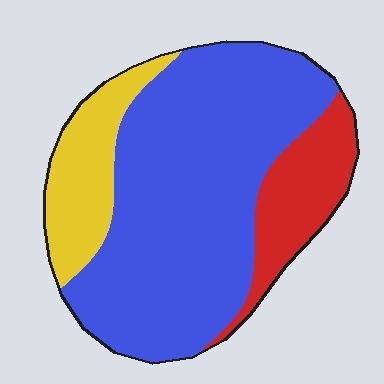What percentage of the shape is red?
Red takes up less than a sixth of the shape.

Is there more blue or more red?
Blue.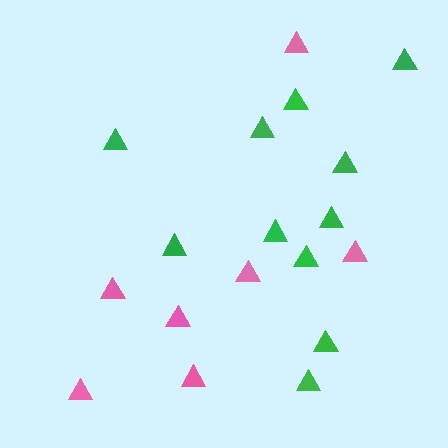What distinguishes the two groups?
There are 2 groups: one group of green triangles (11) and one group of pink triangles (7).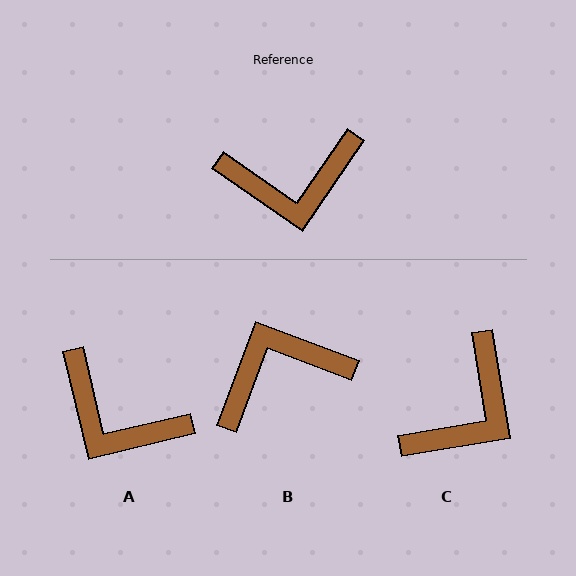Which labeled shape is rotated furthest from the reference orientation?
B, about 166 degrees away.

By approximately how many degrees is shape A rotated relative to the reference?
Approximately 42 degrees clockwise.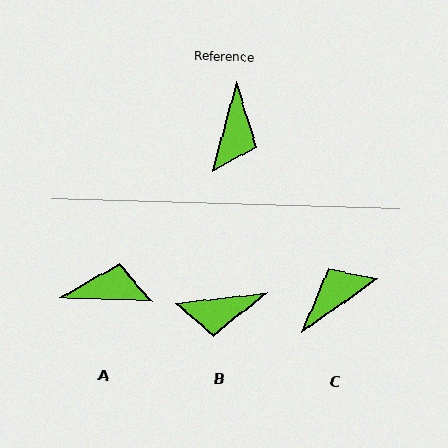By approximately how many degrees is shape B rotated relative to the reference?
Approximately 68 degrees clockwise.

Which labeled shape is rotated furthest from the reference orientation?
C, about 141 degrees away.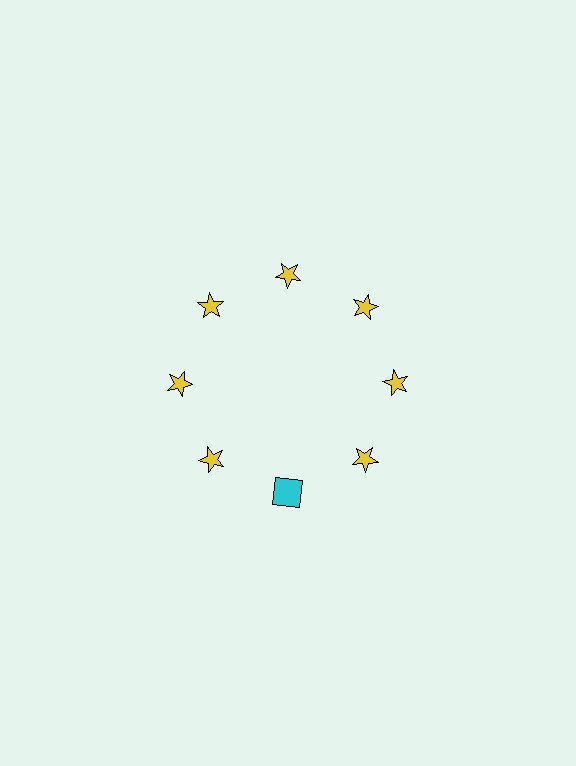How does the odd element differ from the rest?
It differs in both color (cyan instead of yellow) and shape (square instead of star).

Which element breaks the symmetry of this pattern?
The cyan square at roughly the 6 o'clock position breaks the symmetry. All other shapes are yellow stars.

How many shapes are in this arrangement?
There are 8 shapes arranged in a ring pattern.